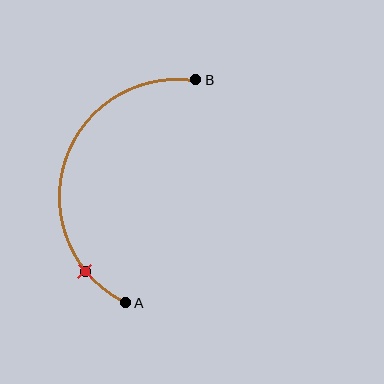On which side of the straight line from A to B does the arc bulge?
The arc bulges to the left of the straight line connecting A and B.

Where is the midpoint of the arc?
The arc midpoint is the point on the curve farthest from the straight line joining A and B. It sits to the left of that line.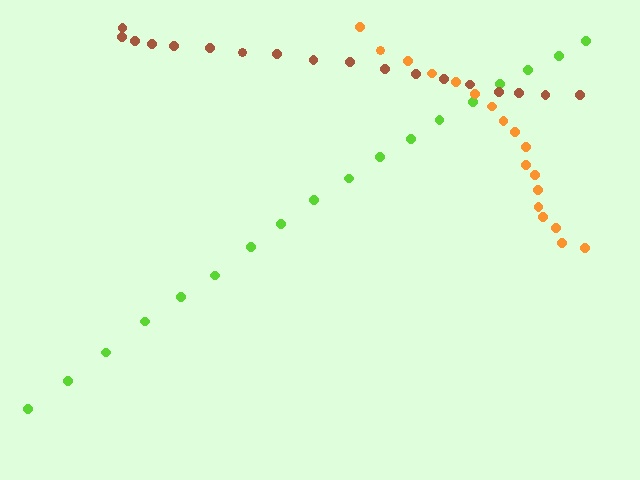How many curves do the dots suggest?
There are 3 distinct paths.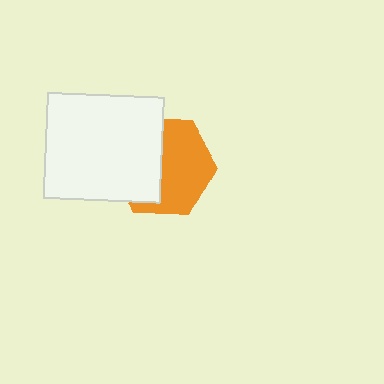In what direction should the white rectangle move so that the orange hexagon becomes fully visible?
The white rectangle should move left. That is the shortest direction to clear the overlap and leave the orange hexagon fully visible.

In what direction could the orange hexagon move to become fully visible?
The orange hexagon could move right. That would shift it out from behind the white rectangle entirely.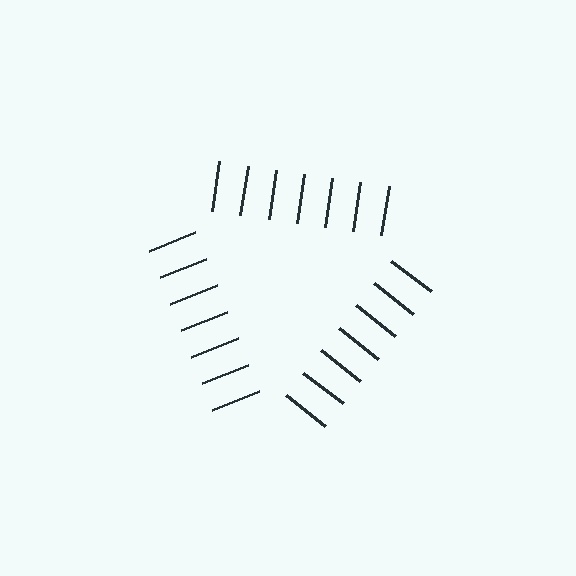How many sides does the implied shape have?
3 sides — the line-ends trace a triangle.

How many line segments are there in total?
21 — 7 along each of the 3 edges.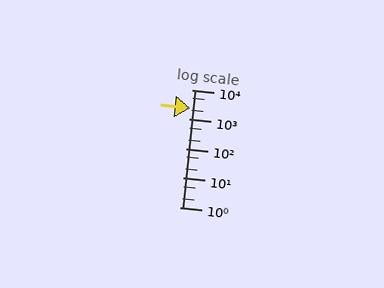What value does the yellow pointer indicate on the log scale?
The pointer indicates approximately 2400.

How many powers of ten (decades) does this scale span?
The scale spans 4 decades, from 1 to 10000.